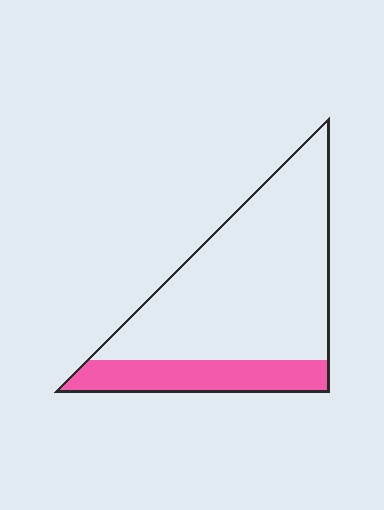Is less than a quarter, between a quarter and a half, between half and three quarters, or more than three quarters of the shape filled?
Less than a quarter.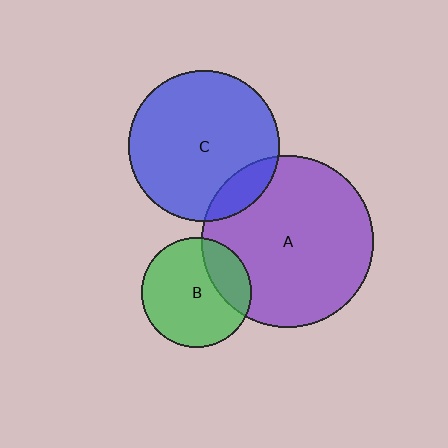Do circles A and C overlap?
Yes.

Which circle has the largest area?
Circle A (purple).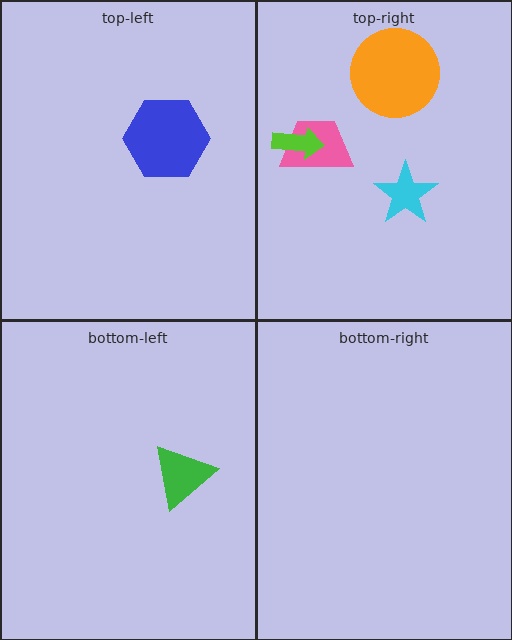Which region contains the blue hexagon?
The top-left region.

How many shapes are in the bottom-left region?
1.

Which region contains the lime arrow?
The top-right region.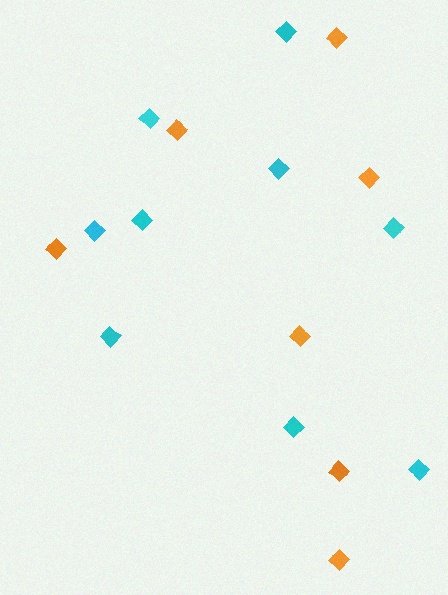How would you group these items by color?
There are 2 groups: one group of cyan diamonds (9) and one group of orange diamonds (7).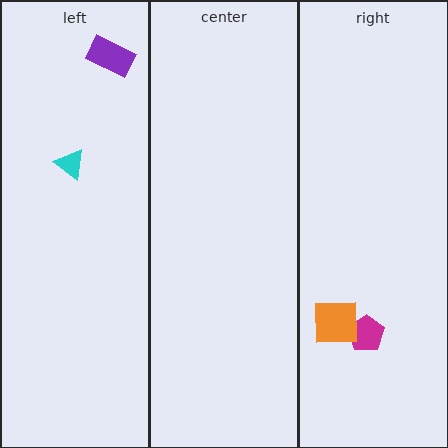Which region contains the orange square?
The right region.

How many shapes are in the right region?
2.